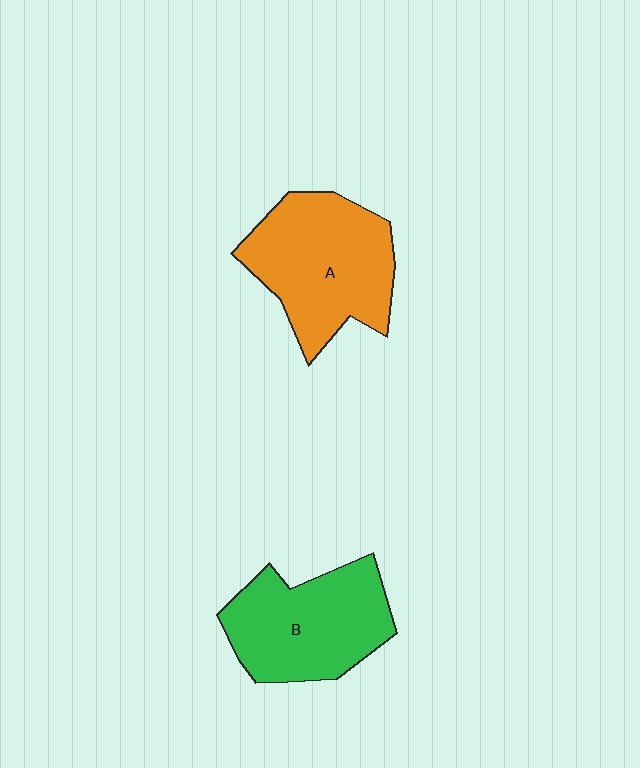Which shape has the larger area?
Shape A (orange).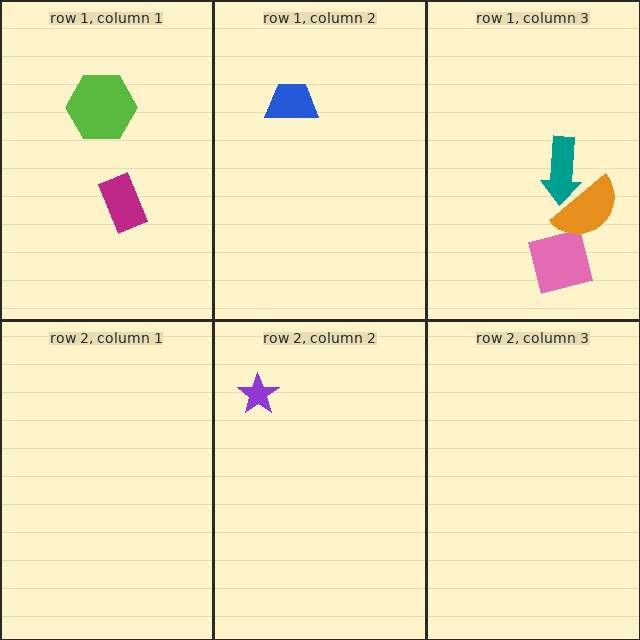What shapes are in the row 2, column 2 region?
The purple star.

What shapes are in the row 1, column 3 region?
The pink square, the orange semicircle, the teal arrow.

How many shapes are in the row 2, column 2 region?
1.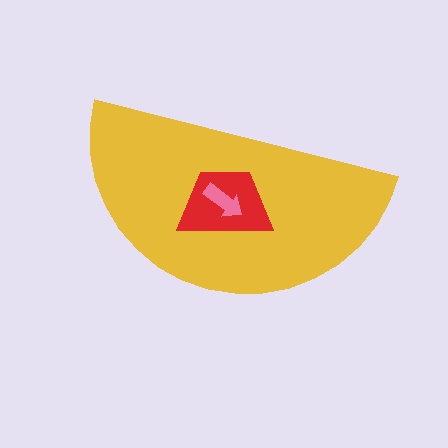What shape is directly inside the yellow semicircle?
The red trapezoid.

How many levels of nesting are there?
3.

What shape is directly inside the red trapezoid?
The pink arrow.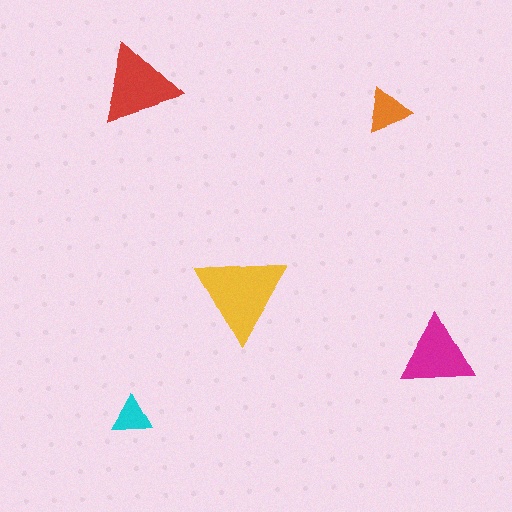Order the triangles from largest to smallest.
the yellow one, the red one, the magenta one, the orange one, the cyan one.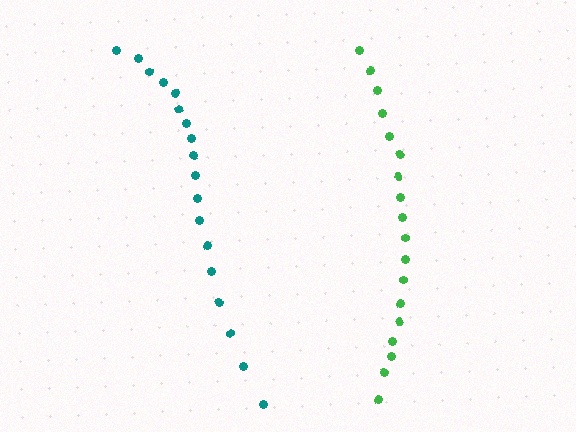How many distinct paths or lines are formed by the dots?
There are 2 distinct paths.